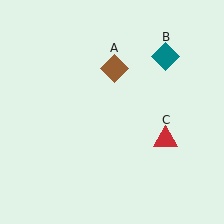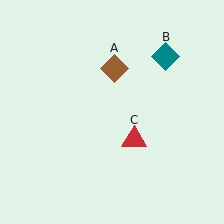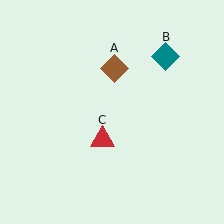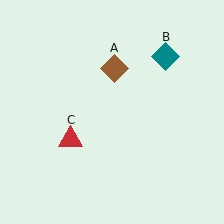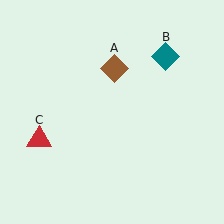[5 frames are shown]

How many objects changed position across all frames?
1 object changed position: red triangle (object C).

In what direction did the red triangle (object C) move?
The red triangle (object C) moved left.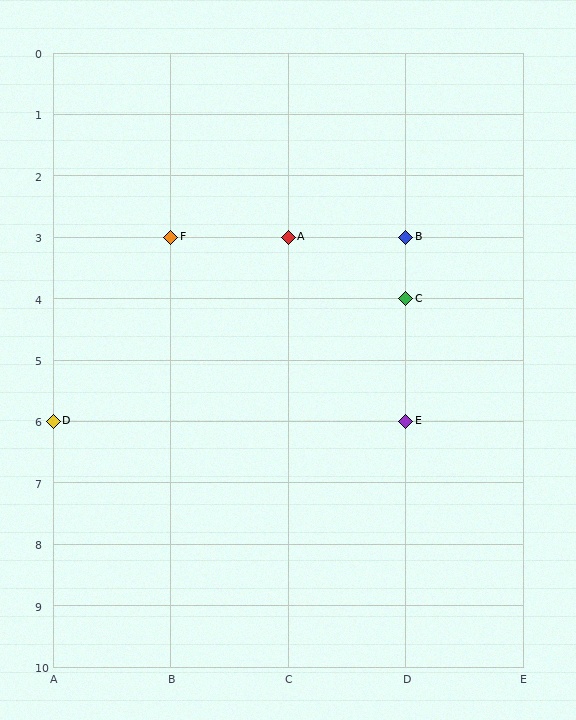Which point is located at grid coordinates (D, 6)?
Point E is at (D, 6).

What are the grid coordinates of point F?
Point F is at grid coordinates (B, 3).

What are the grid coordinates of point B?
Point B is at grid coordinates (D, 3).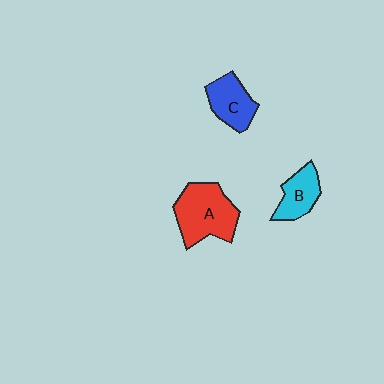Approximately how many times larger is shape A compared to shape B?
Approximately 1.7 times.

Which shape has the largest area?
Shape A (red).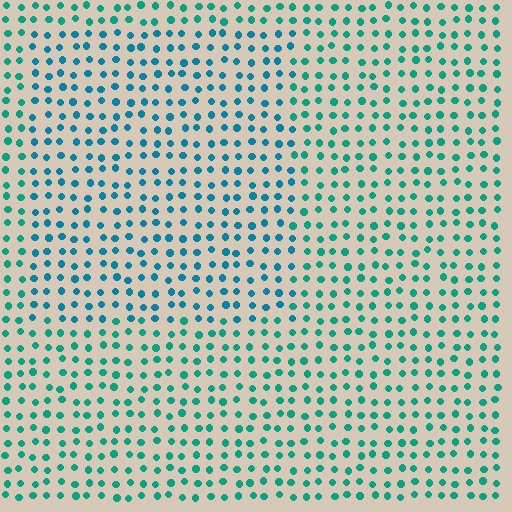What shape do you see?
I see a rectangle.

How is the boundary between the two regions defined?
The boundary is defined purely by a slight shift in hue (about 25 degrees). Spacing, size, and orientation are identical on both sides.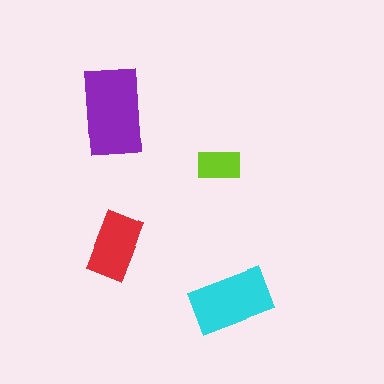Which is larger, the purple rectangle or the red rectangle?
The purple one.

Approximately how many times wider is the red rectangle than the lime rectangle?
About 1.5 times wider.